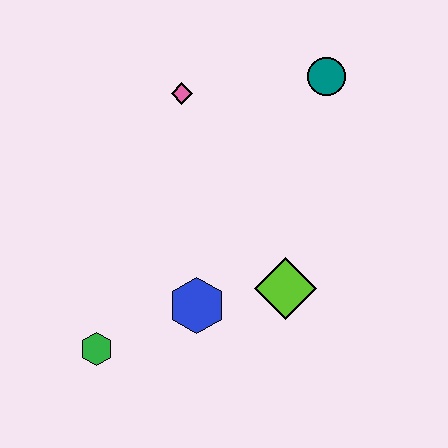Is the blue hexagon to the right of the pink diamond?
Yes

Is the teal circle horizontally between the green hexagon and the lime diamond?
No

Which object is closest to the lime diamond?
The blue hexagon is closest to the lime diamond.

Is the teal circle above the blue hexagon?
Yes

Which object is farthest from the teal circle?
The green hexagon is farthest from the teal circle.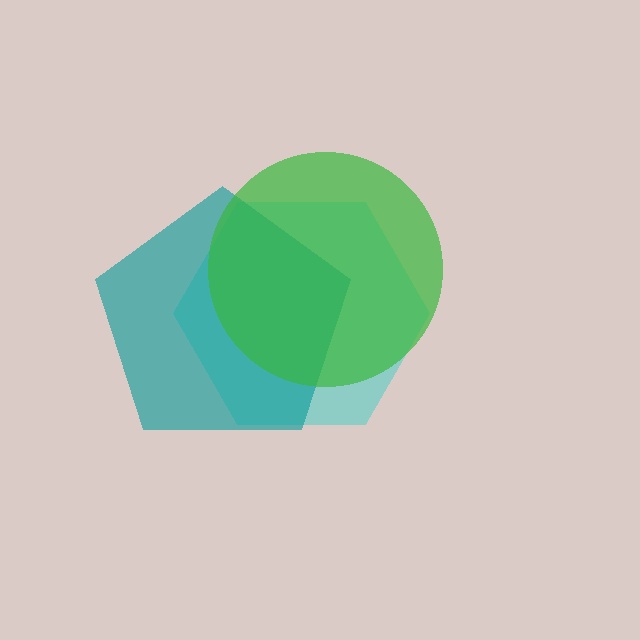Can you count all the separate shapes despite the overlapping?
Yes, there are 3 separate shapes.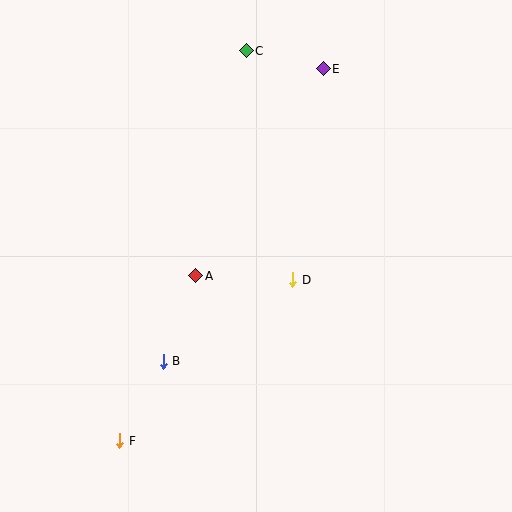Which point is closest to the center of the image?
Point D at (293, 280) is closest to the center.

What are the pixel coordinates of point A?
Point A is at (196, 276).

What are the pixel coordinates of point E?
Point E is at (323, 69).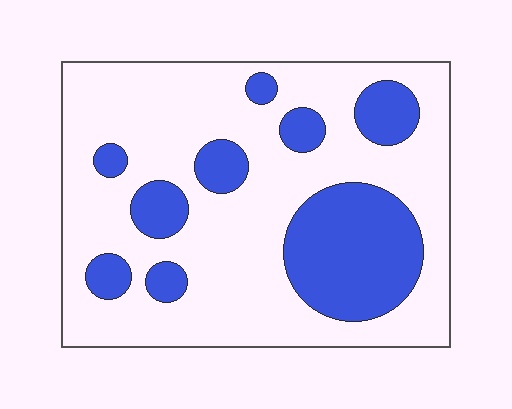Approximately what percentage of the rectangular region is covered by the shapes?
Approximately 25%.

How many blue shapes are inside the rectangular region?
9.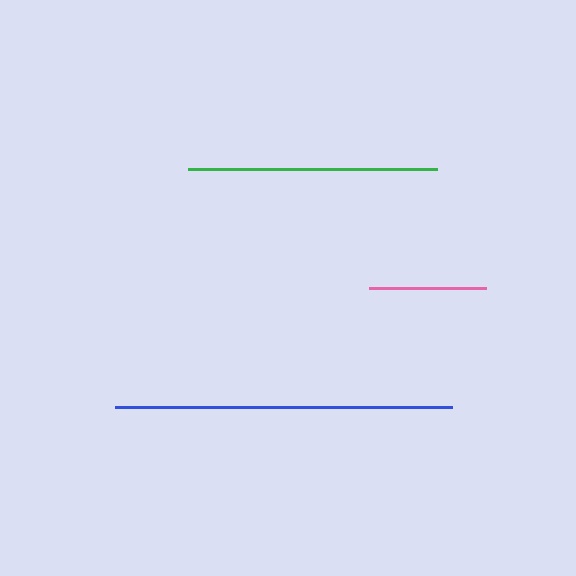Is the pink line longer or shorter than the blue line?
The blue line is longer than the pink line.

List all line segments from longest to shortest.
From longest to shortest: blue, green, pink.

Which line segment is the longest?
The blue line is the longest at approximately 336 pixels.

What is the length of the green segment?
The green segment is approximately 249 pixels long.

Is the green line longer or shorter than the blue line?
The blue line is longer than the green line.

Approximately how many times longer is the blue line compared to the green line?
The blue line is approximately 1.3 times the length of the green line.